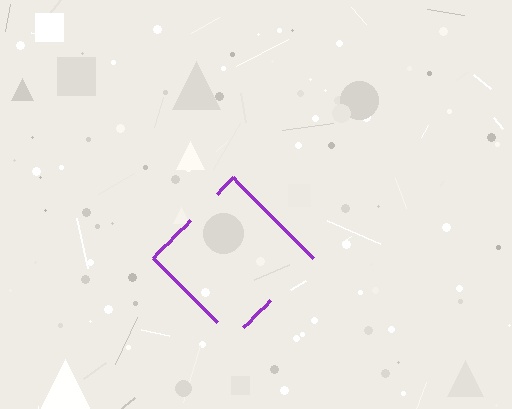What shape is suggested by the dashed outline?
The dashed outline suggests a diamond.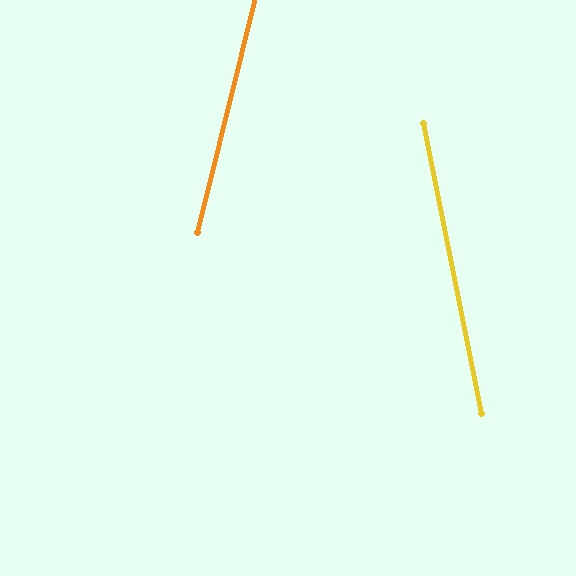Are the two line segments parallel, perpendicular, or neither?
Neither parallel nor perpendicular — they differ by about 25°.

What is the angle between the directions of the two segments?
Approximately 25 degrees.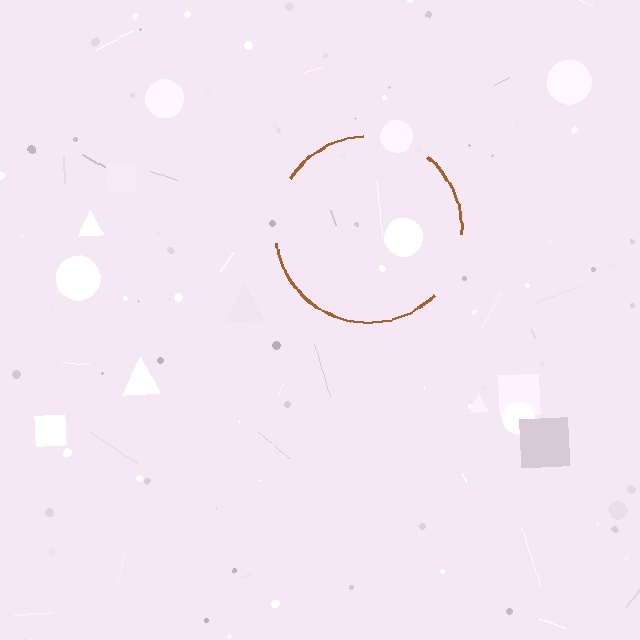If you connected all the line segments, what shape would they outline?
They would outline a circle.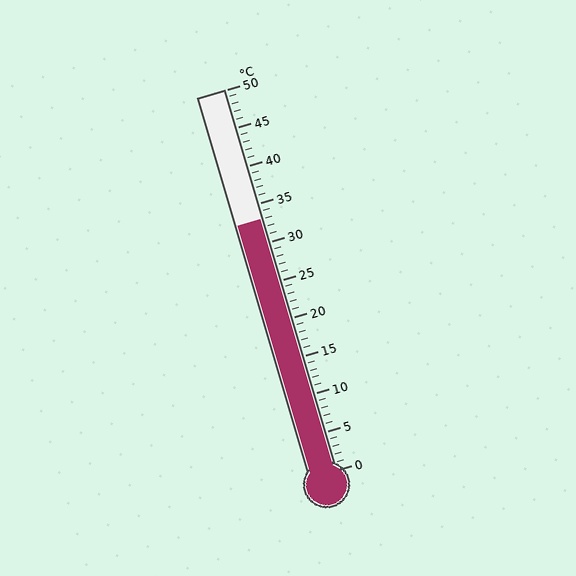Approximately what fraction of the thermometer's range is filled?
The thermometer is filled to approximately 65% of its range.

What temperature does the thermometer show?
The thermometer shows approximately 33°C.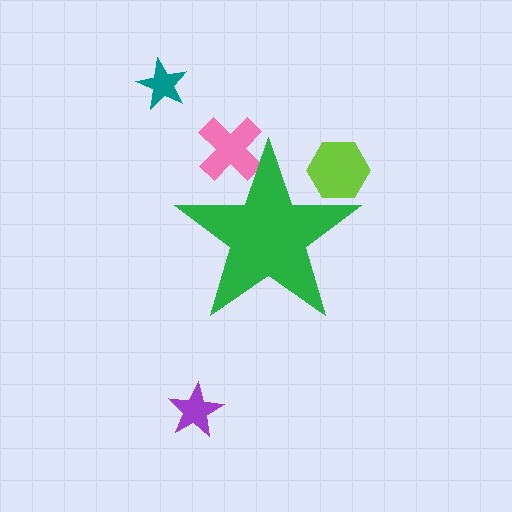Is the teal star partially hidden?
No, the teal star is fully visible.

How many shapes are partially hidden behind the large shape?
2 shapes are partially hidden.